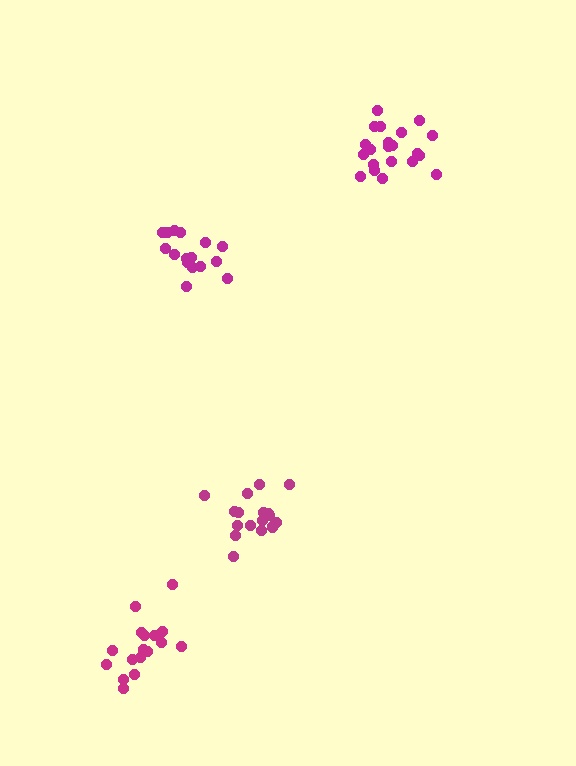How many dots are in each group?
Group 1: 17 dots, Group 2: 16 dots, Group 3: 21 dots, Group 4: 18 dots (72 total).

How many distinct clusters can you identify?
There are 4 distinct clusters.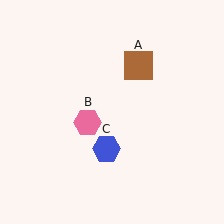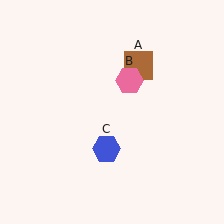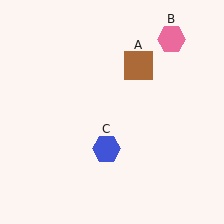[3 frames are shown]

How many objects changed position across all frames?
1 object changed position: pink hexagon (object B).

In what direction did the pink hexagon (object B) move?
The pink hexagon (object B) moved up and to the right.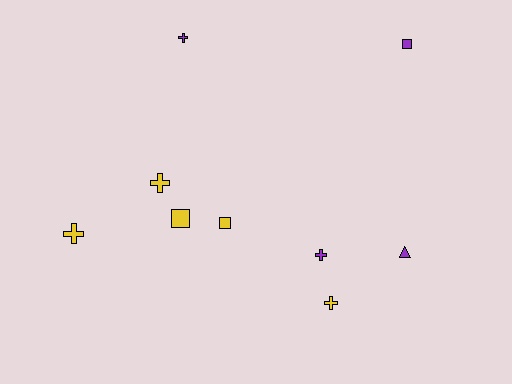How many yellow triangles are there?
There are no yellow triangles.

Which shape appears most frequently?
Cross, with 5 objects.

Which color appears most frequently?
Yellow, with 5 objects.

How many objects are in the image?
There are 9 objects.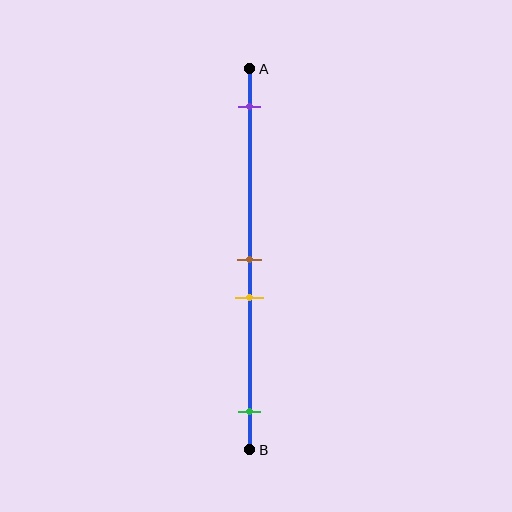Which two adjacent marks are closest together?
The brown and yellow marks are the closest adjacent pair.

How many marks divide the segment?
There are 4 marks dividing the segment.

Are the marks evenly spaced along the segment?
No, the marks are not evenly spaced.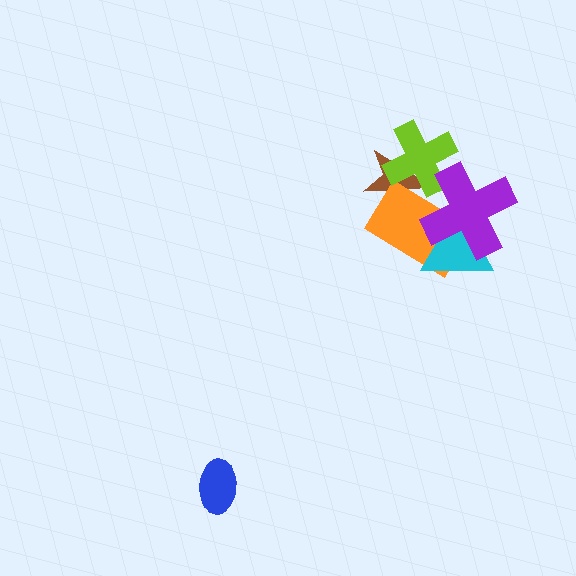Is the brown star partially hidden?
Yes, it is partially covered by another shape.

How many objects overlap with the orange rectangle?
4 objects overlap with the orange rectangle.